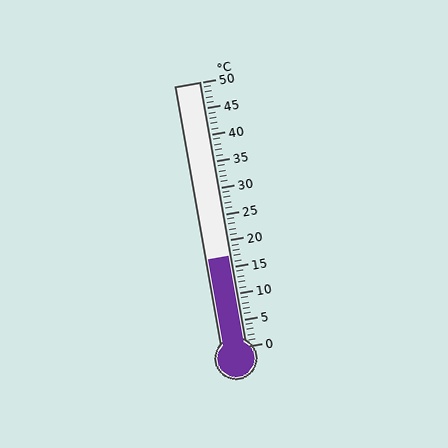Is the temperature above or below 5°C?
The temperature is above 5°C.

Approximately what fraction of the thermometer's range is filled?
The thermometer is filled to approximately 35% of its range.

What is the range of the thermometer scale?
The thermometer scale ranges from 0°C to 50°C.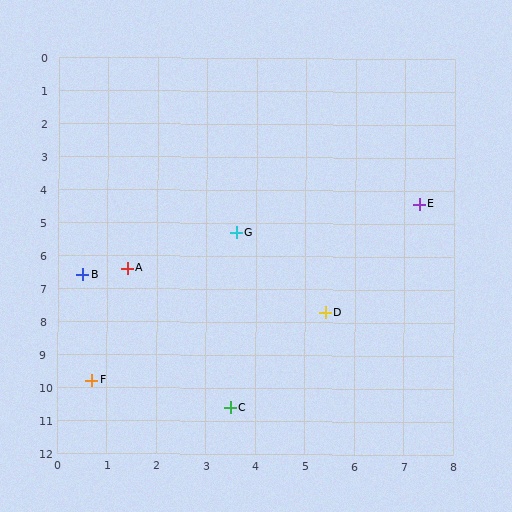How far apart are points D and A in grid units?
Points D and A are about 4.2 grid units apart.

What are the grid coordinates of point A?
Point A is at approximately (1.4, 6.4).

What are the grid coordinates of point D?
Point D is at approximately (5.4, 7.7).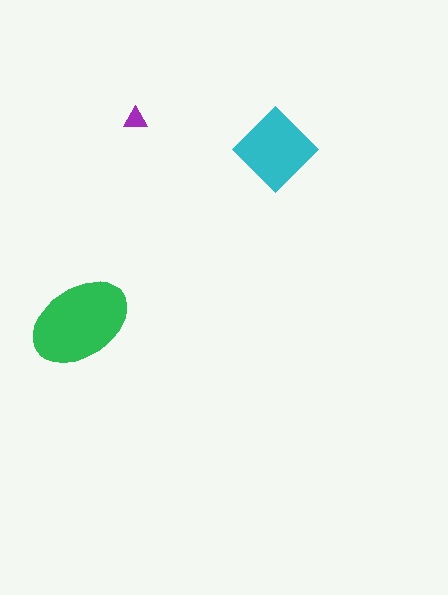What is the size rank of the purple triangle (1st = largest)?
3rd.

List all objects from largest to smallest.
The green ellipse, the cyan diamond, the purple triangle.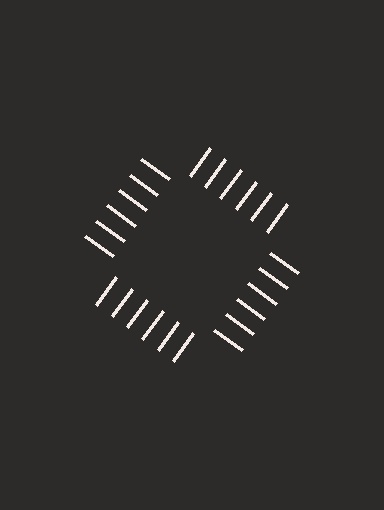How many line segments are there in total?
24 — 6 along each of the 4 edges.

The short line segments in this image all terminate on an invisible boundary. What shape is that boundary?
An illusory square — the line segments terminate on its edges but no continuous stroke is drawn.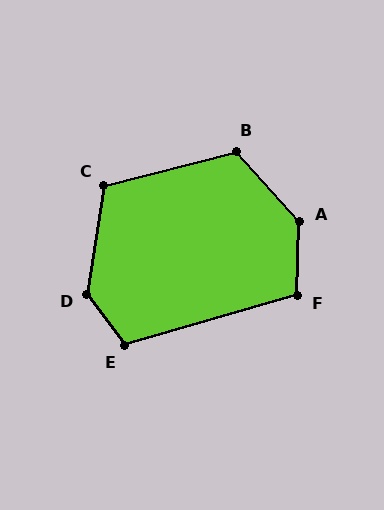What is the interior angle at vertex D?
Approximately 134 degrees (obtuse).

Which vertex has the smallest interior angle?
F, at approximately 108 degrees.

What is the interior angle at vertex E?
Approximately 111 degrees (obtuse).